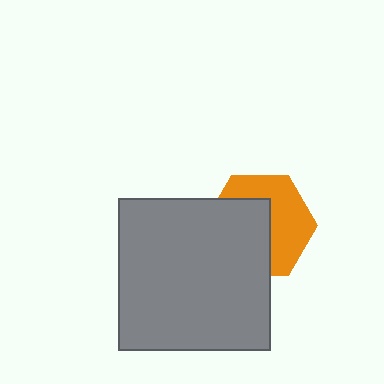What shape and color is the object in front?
The object in front is a gray square.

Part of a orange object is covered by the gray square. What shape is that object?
It is a hexagon.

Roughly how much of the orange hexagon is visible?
About half of it is visible (roughly 49%).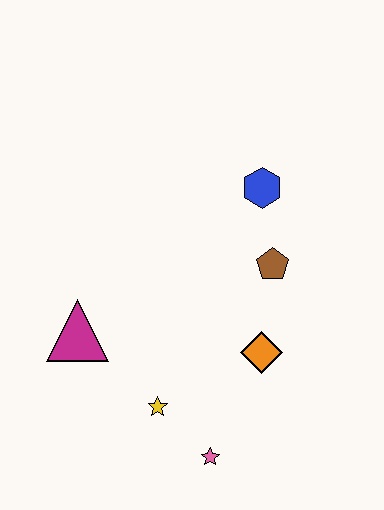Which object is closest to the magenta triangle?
The yellow star is closest to the magenta triangle.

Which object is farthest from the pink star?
The blue hexagon is farthest from the pink star.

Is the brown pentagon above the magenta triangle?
Yes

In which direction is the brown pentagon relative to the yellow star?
The brown pentagon is above the yellow star.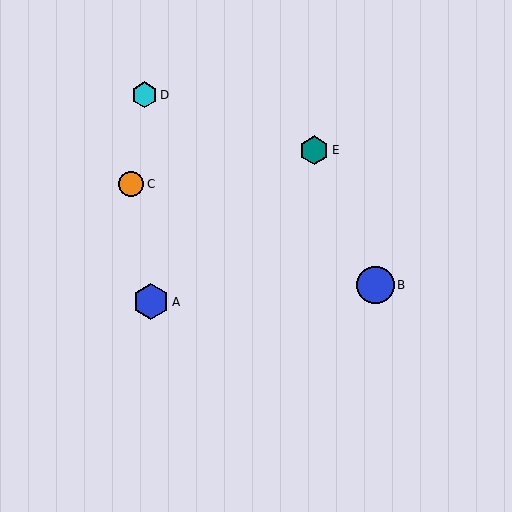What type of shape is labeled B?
Shape B is a blue circle.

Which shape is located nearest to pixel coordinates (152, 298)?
The blue hexagon (labeled A) at (151, 302) is nearest to that location.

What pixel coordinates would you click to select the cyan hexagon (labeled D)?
Click at (145, 95) to select the cyan hexagon D.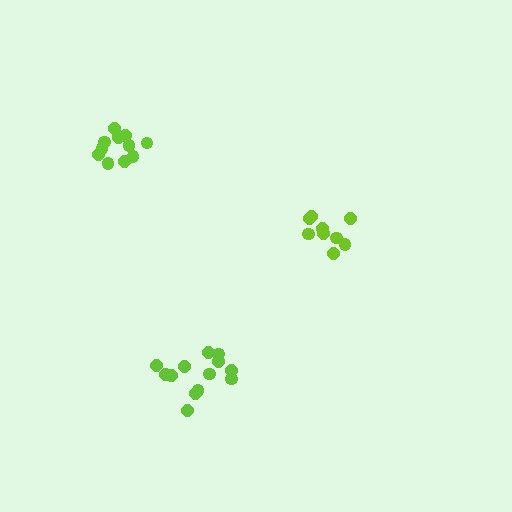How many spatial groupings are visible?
There are 3 spatial groupings.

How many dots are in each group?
Group 1: 9 dots, Group 2: 11 dots, Group 3: 13 dots (33 total).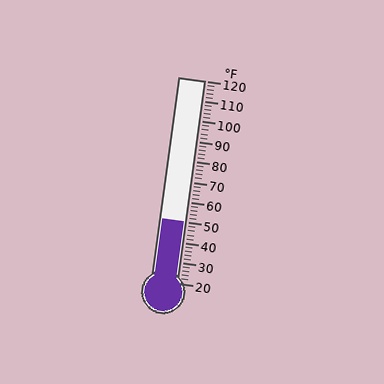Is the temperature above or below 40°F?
The temperature is above 40°F.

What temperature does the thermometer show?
The thermometer shows approximately 50°F.